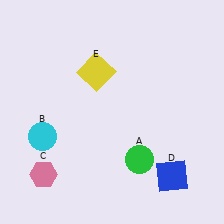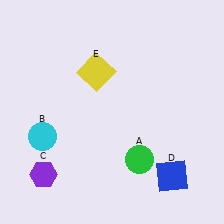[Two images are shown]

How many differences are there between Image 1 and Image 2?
There is 1 difference between the two images.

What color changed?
The hexagon (C) changed from pink in Image 1 to purple in Image 2.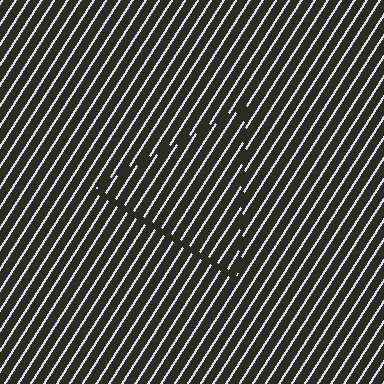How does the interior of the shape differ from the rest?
The interior of the shape contains the same grating, shifted by half a period — the contour is defined by the phase discontinuity where line-ends from the inner and outer gratings abut.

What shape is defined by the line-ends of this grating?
An illusory triangle. The interior of the shape contains the same grating, shifted by half a period — the contour is defined by the phase discontinuity where line-ends from the inner and outer gratings abut.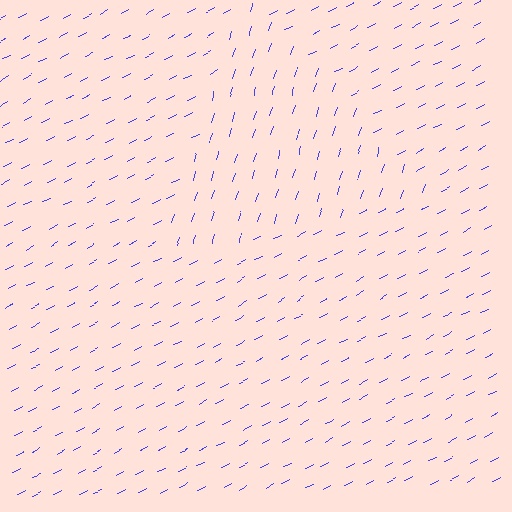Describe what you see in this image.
The image is filled with small blue line segments. A triangle region in the image has lines oriented differently from the surrounding lines, creating a visible texture boundary.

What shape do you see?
I see a triangle.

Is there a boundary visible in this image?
Yes, there is a texture boundary formed by a change in line orientation.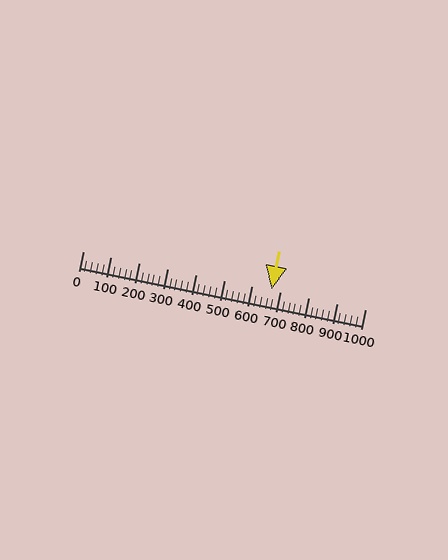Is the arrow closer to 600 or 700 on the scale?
The arrow is closer to 700.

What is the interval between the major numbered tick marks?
The major tick marks are spaced 100 units apart.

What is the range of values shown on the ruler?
The ruler shows values from 0 to 1000.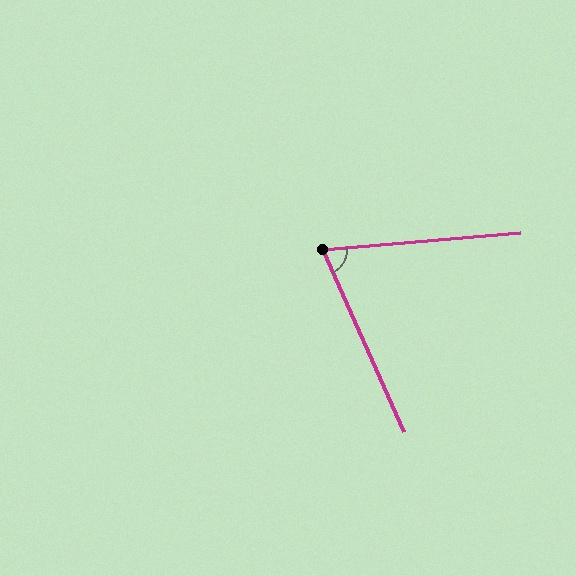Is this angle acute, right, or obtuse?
It is acute.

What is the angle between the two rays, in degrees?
Approximately 71 degrees.